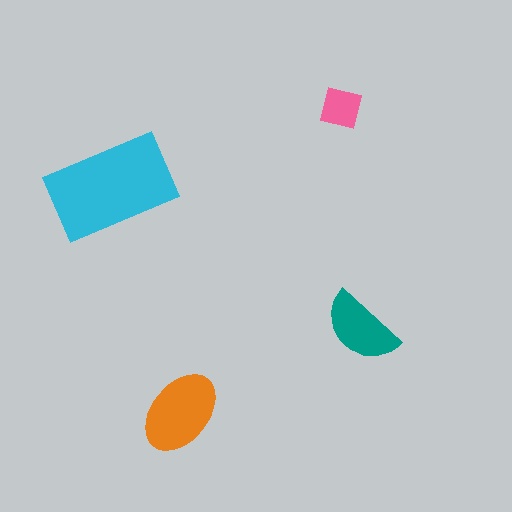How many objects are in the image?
There are 4 objects in the image.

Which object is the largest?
The cyan rectangle.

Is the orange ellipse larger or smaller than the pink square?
Larger.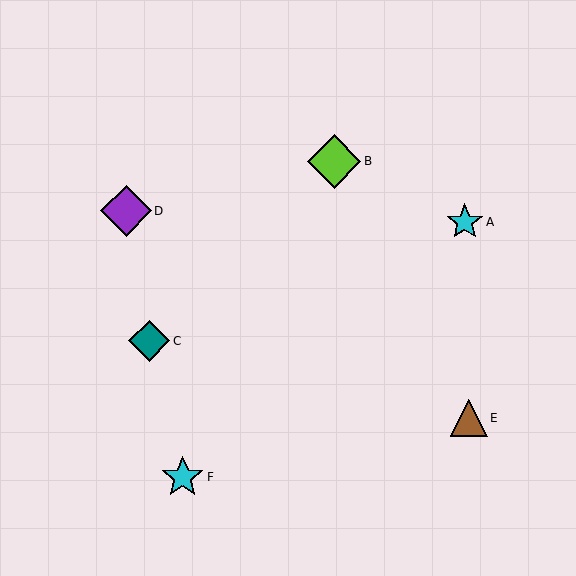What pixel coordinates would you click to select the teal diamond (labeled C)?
Click at (149, 341) to select the teal diamond C.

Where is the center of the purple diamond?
The center of the purple diamond is at (126, 211).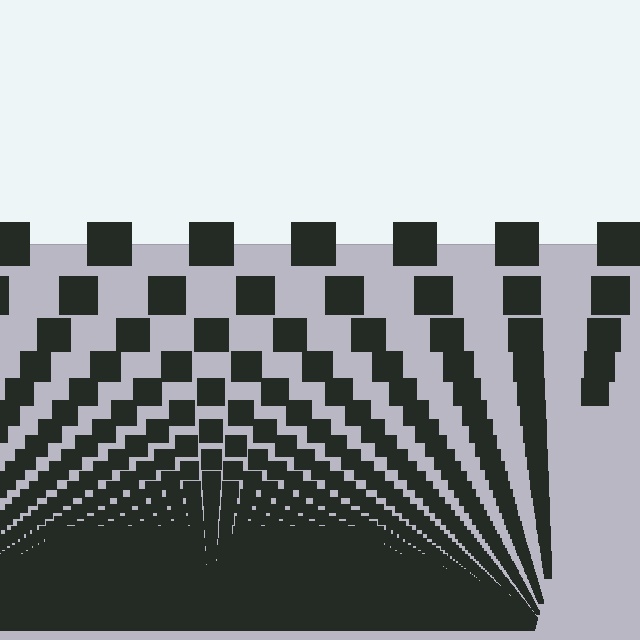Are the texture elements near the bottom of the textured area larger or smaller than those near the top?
Smaller. The gradient is inverted — elements near the bottom are smaller and denser.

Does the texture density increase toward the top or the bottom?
Density increases toward the bottom.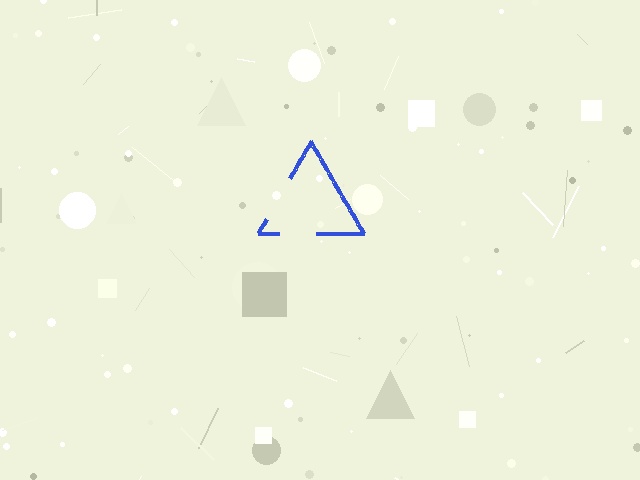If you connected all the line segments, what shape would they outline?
They would outline a triangle.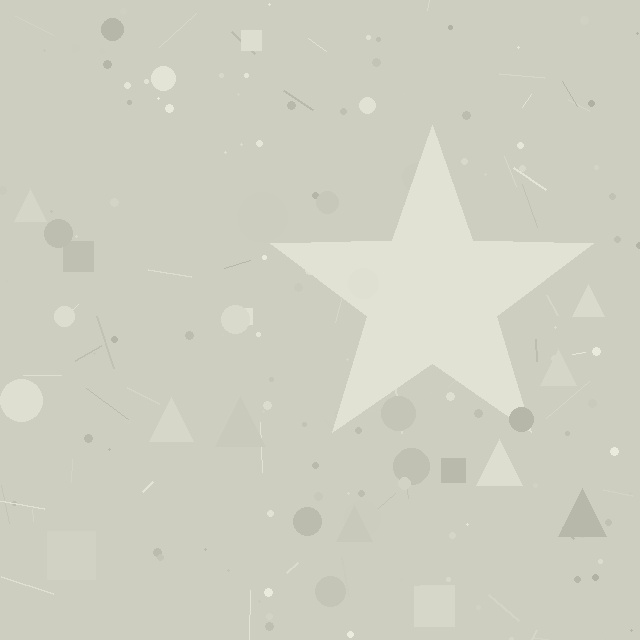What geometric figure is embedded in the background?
A star is embedded in the background.